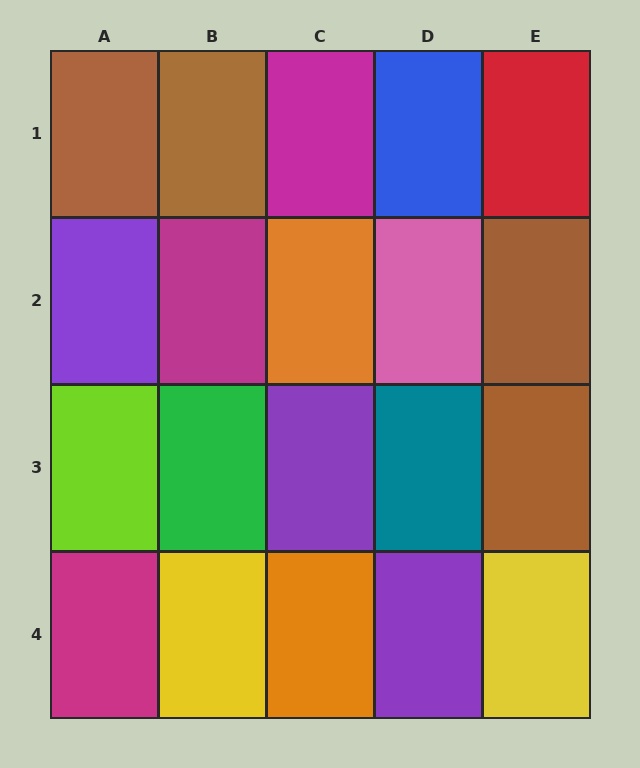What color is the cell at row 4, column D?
Purple.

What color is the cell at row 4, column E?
Yellow.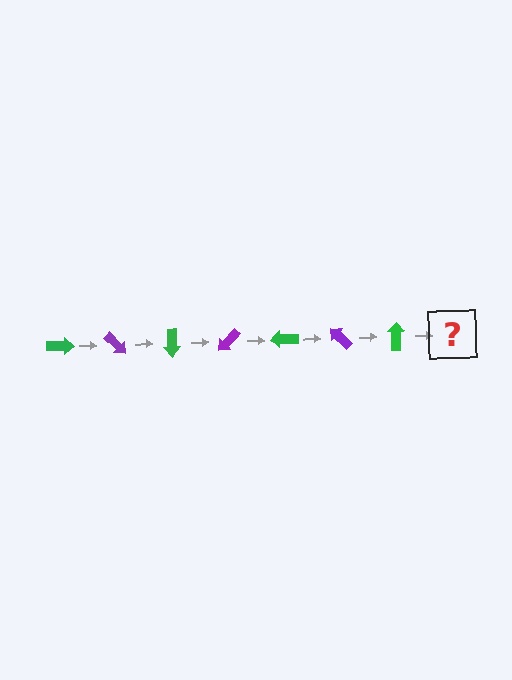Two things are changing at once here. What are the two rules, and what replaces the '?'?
The two rules are that it rotates 45 degrees each step and the color cycles through green and purple. The '?' should be a purple arrow, rotated 315 degrees from the start.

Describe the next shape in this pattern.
It should be a purple arrow, rotated 315 degrees from the start.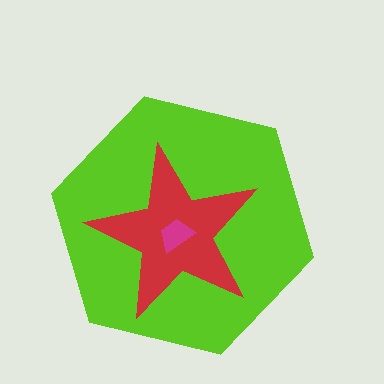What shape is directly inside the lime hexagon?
The red star.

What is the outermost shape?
The lime hexagon.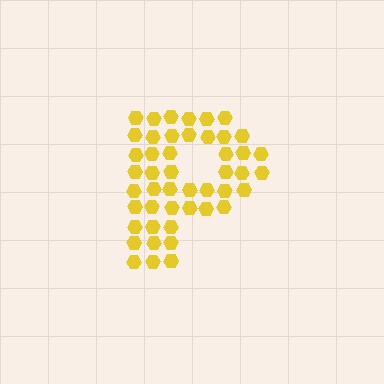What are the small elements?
The small elements are hexagons.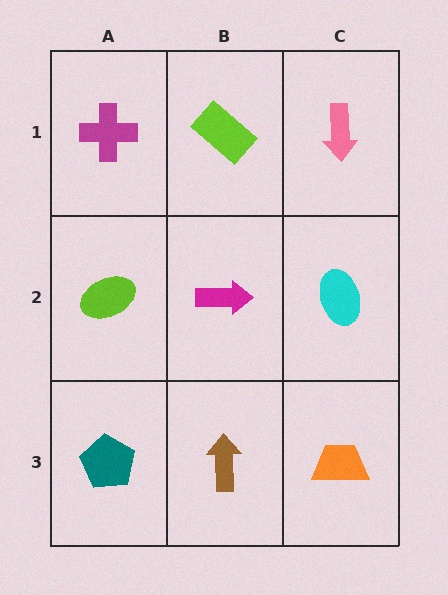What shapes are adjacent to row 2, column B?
A lime rectangle (row 1, column B), a brown arrow (row 3, column B), a lime ellipse (row 2, column A), a cyan ellipse (row 2, column C).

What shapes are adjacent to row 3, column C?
A cyan ellipse (row 2, column C), a brown arrow (row 3, column B).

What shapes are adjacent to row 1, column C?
A cyan ellipse (row 2, column C), a lime rectangle (row 1, column B).